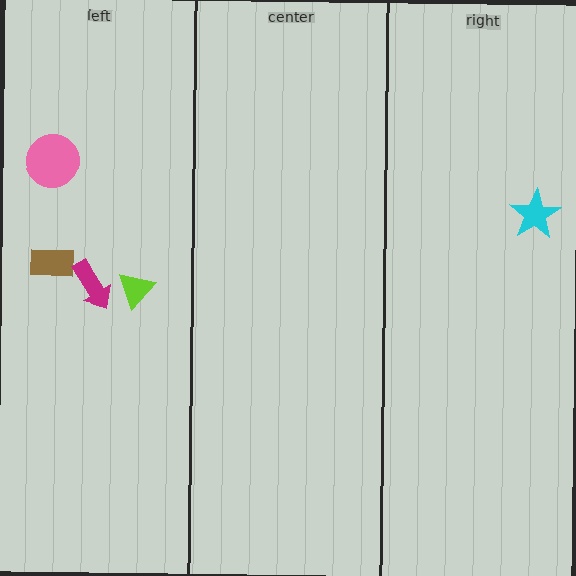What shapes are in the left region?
The pink circle, the brown rectangle, the magenta arrow, the lime triangle.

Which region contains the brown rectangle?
The left region.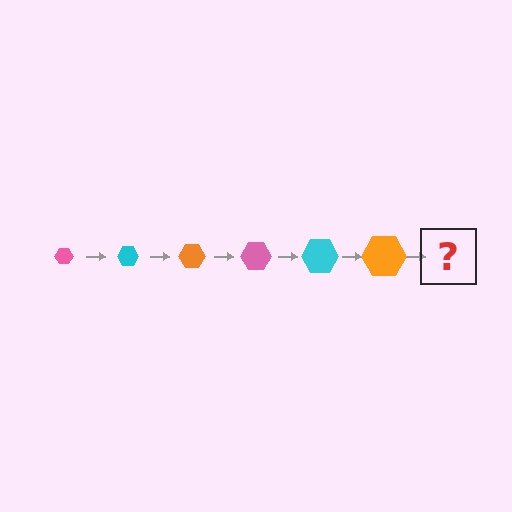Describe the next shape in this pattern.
It should be a pink hexagon, larger than the previous one.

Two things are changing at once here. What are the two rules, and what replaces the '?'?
The two rules are that the hexagon grows larger each step and the color cycles through pink, cyan, and orange. The '?' should be a pink hexagon, larger than the previous one.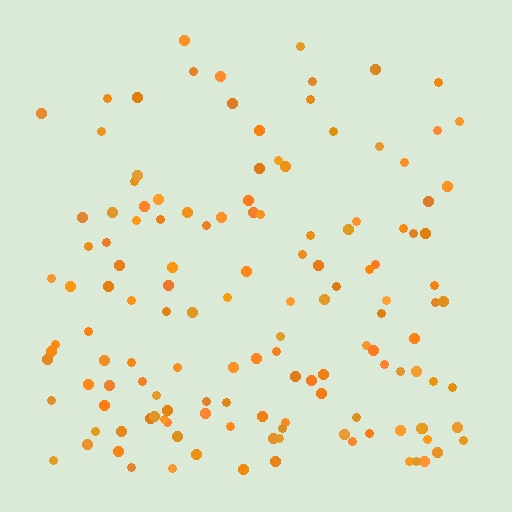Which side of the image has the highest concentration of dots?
The bottom.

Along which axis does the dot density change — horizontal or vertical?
Vertical.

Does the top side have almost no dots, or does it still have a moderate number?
Still a moderate number, just noticeably fewer than the bottom.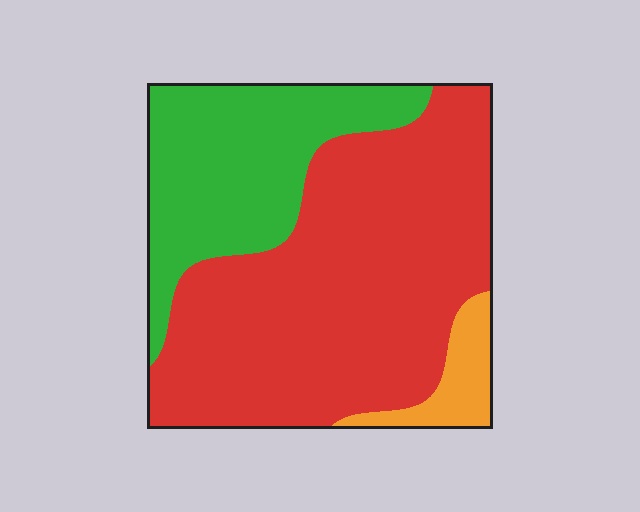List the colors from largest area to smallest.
From largest to smallest: red, green, orange.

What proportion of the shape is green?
Green covers around 30% of the shape.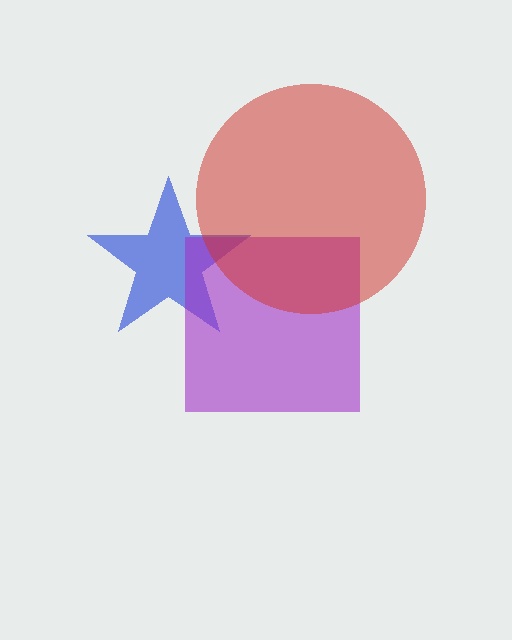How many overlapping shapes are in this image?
There are 3 overlapping shapes in the image.